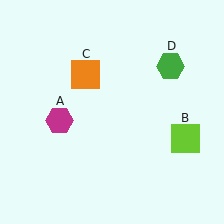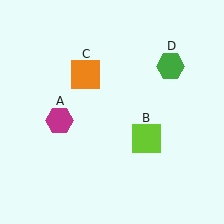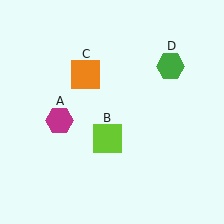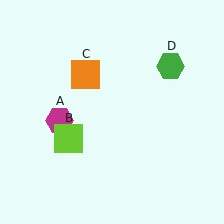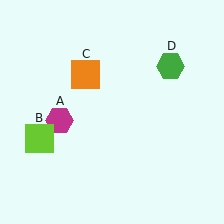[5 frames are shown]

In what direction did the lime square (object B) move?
The lime square (object B) moved left.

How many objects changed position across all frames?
1 object changed position: lime square (object B).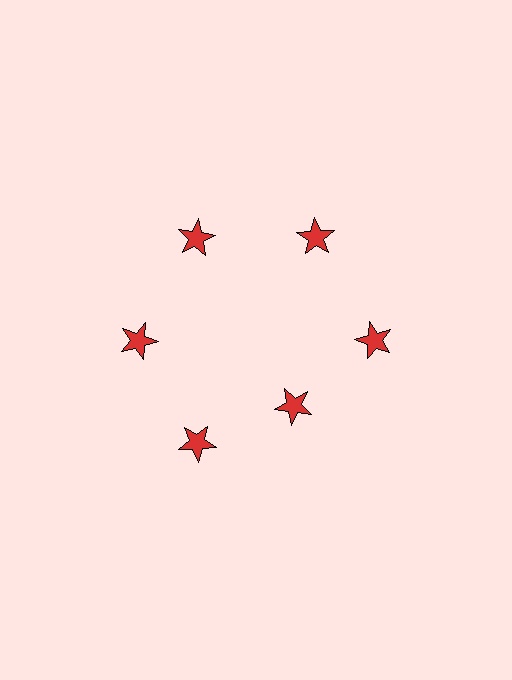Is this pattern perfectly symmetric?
No. The 6 red stars are arranged in a ring, but one element near the 5 o'clock position is pulled inward toward the center, breaking the 6-fold rotational symmetry.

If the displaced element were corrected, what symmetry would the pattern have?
It would have 6-fold rotational symmetry — the pattern would map onto itself every 60 degrees.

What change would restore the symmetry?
The symmetry would be restored by moving it outward, back onto the ring so that all 6 stars sit at equal angles and equal distance from the center.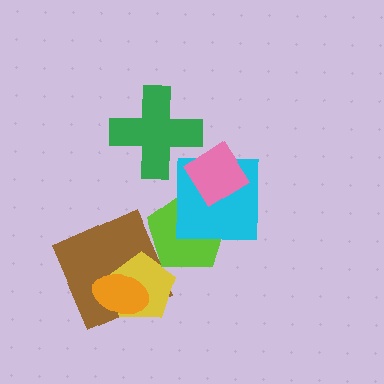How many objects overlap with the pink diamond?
2 objects overlap with the pink diamond.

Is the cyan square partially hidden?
Yes, it is partially covered by another shape.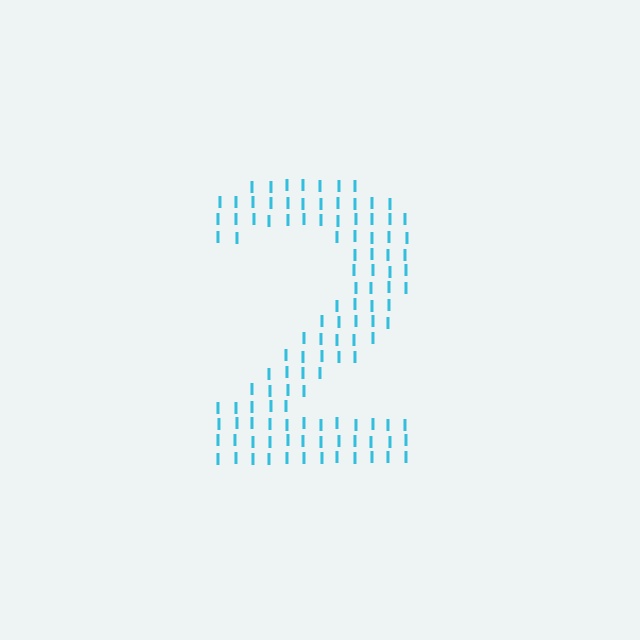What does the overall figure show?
The overall figure shows the digit 2.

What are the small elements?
The small elements are letter I's.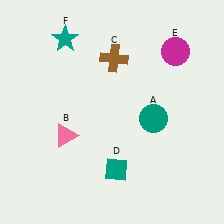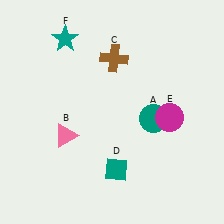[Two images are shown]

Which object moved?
The magenta circle (E) moved down.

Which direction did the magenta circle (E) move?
The magenta circle (E) moved down.